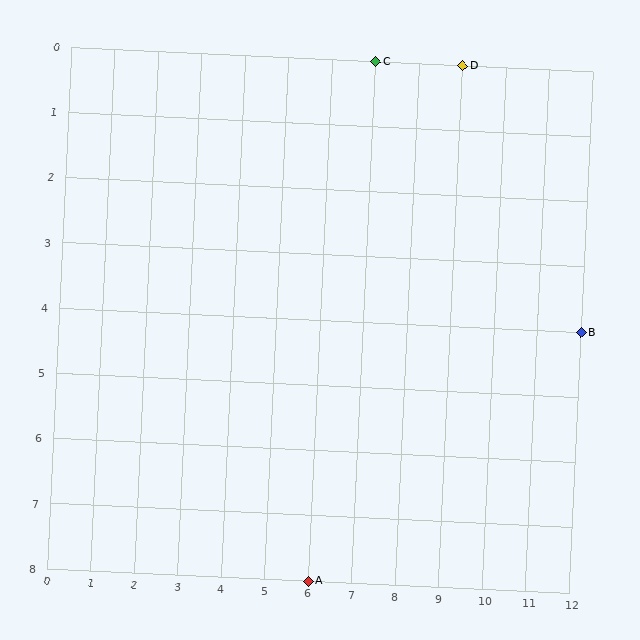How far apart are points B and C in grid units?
Points B and C are 5 columns and 4 rows apart (about 6.4 grid units diagonally).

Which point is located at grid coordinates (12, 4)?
Point B is at (12, 4).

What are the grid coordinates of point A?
Point A is at grid coordinates (6, 8).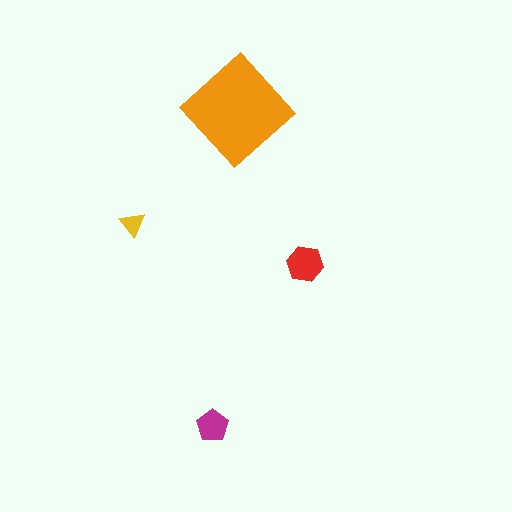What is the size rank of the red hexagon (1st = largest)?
2nd.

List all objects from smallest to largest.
The yellow triangle, the magenta pentagon, the red hexagon, the orange diamond.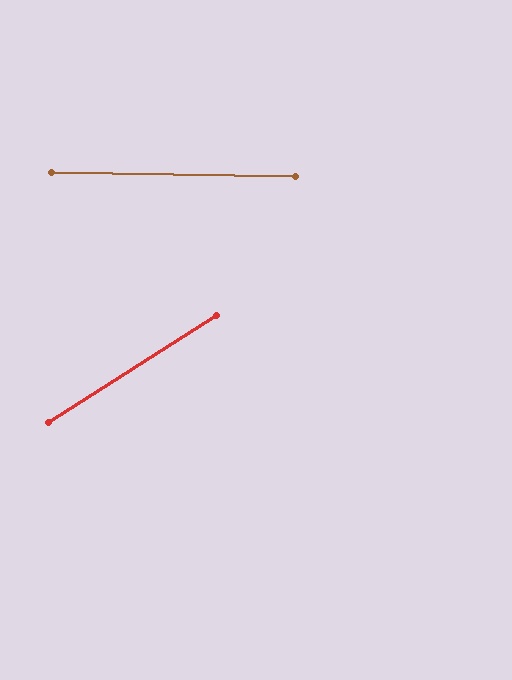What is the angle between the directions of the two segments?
Approximately 33 degrees.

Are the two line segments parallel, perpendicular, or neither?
Neither parallel nor perpendicular — they differ by about 33°.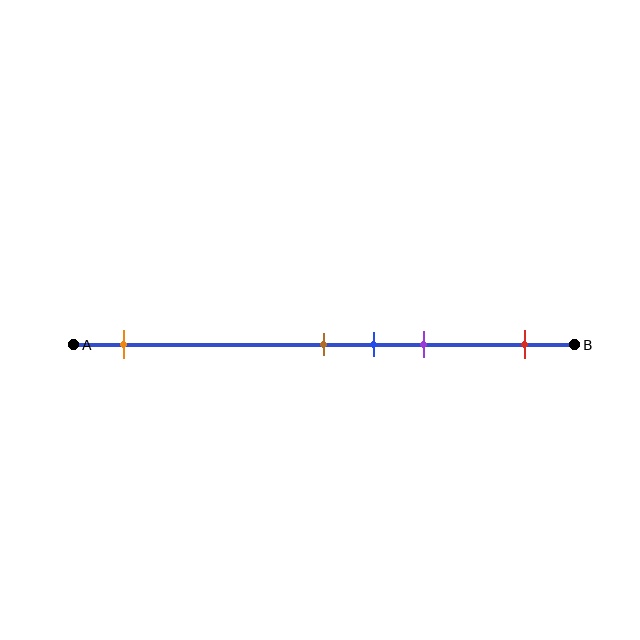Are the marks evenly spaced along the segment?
No, the marks are not evenly spaced.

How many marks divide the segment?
There are 5 marks dividing the segment.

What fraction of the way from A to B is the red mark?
The red mark is approximately 90% (0.9) of the way from A to B.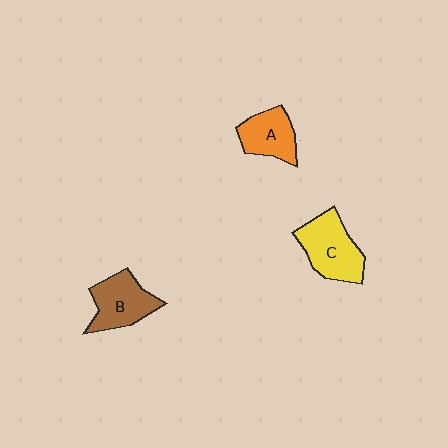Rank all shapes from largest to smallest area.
From largest to smallest: C (yellow), B (brown), A (orange).